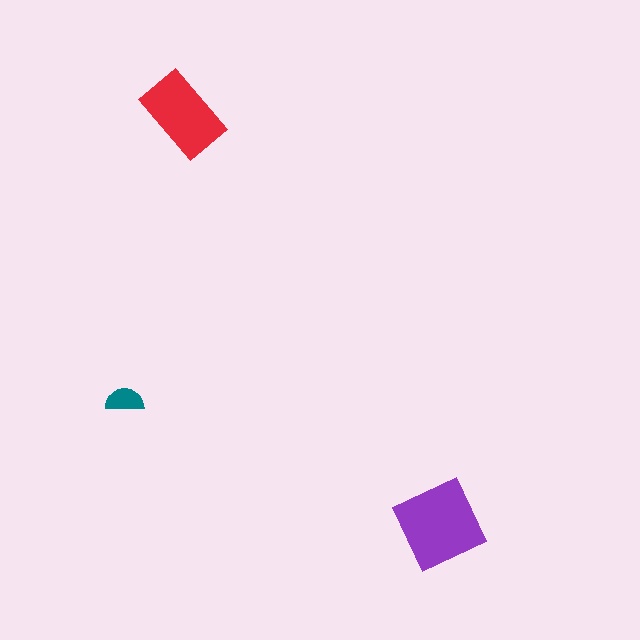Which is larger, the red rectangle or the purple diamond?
The purple diamond.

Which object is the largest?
The purple diamond.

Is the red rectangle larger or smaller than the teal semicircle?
Larger.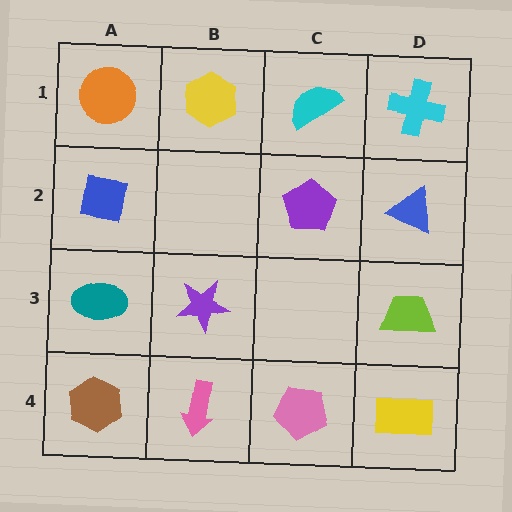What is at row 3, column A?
A teal ellipse.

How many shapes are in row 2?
3 shapes.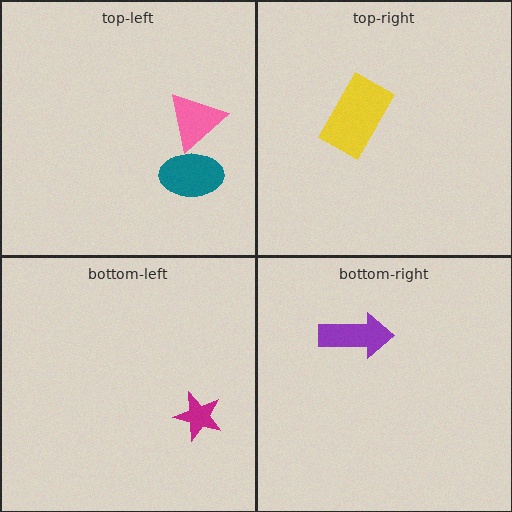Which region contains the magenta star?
The bottom-left region.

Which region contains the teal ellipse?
The top-left region.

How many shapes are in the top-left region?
2.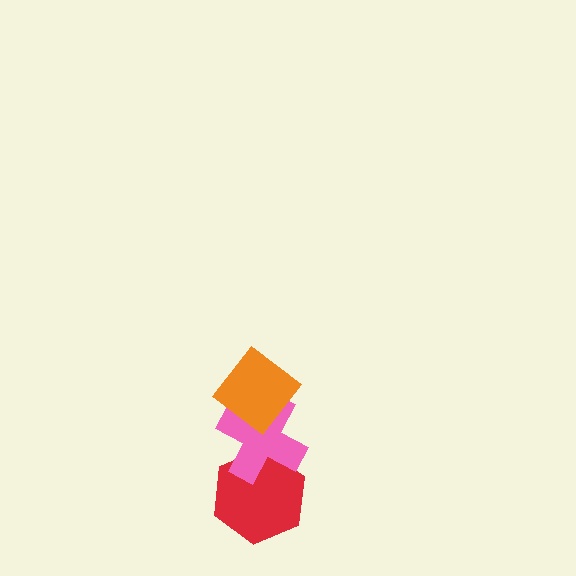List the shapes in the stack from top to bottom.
From top to bottom: the orange diamond, the pink cross, the red hexagon.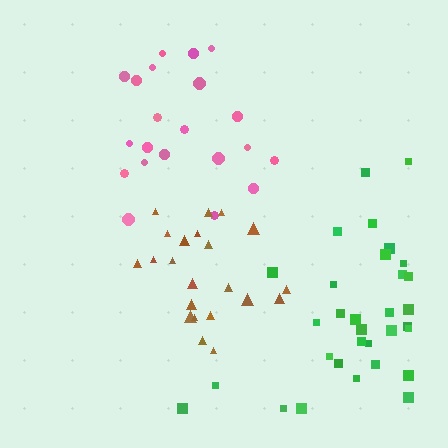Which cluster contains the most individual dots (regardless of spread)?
Green (32).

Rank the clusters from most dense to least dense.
brown, green, pink.